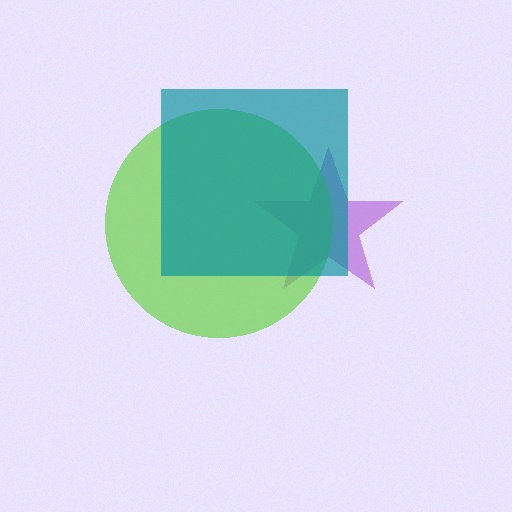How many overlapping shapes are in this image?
There are 3 overlapping shapes in the image.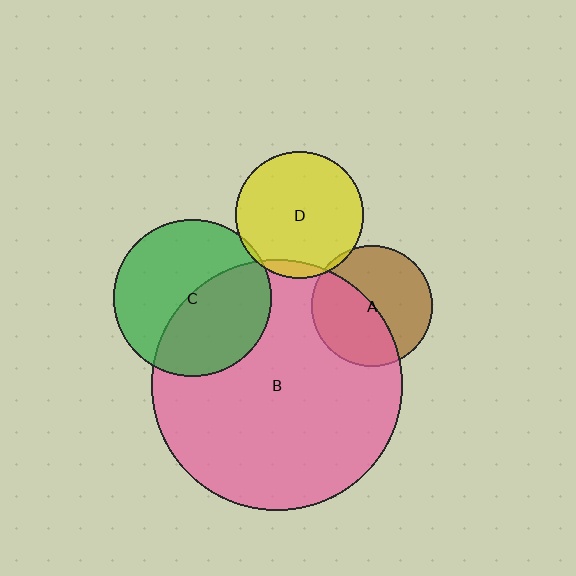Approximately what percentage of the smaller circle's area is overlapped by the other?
Approximately 45%.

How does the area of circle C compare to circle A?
Approximately 1.7 times.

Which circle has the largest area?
Circle B (pink).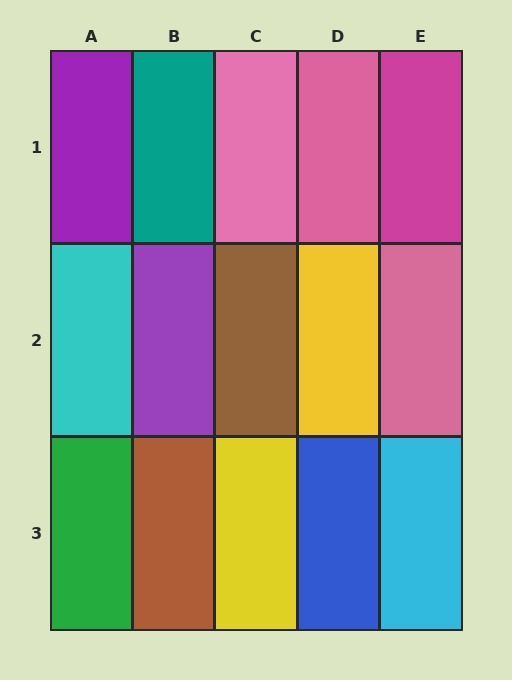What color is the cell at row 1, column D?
Pink.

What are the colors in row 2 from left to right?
Cyan, purple, brown, yellow, pink.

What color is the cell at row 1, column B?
Teal.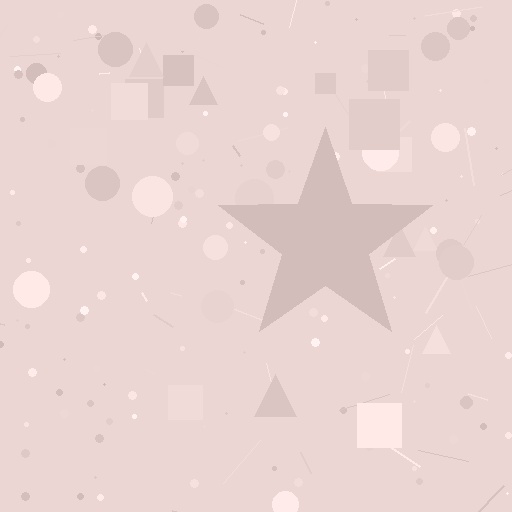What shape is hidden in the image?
A star is hidden in the image.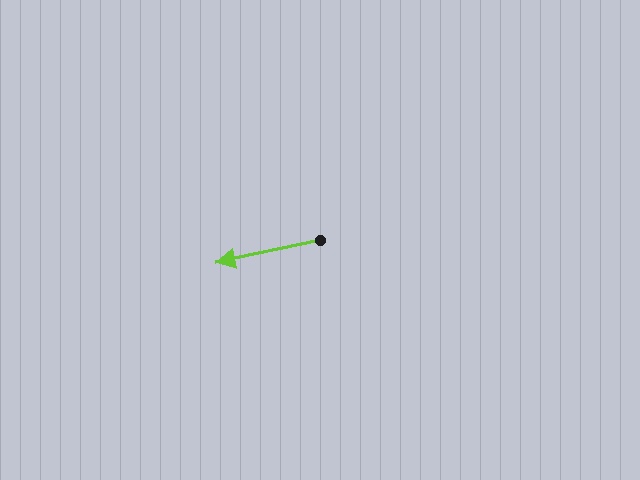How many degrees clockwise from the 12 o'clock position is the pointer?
Approximately 258 degrees.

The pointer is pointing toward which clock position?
Roughly 9 o'clock.